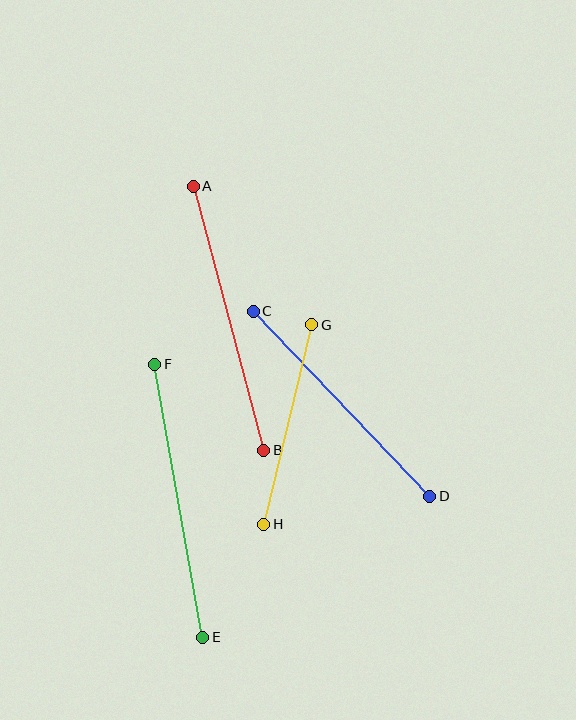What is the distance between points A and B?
The distance is approximately 273 pixels.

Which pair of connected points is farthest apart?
Points E and F are farthest apart.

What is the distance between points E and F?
The distance is approximately 277 pixels.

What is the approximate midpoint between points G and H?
The midpoint is at approximately (288, 425) pixels.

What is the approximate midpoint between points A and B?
The midpoint is at approximately (229, 318) pixels.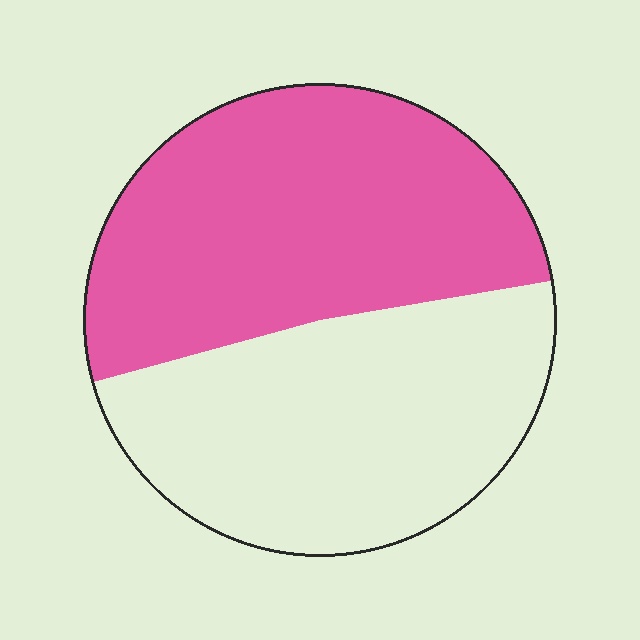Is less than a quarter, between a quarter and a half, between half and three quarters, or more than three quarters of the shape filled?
Between half and three quarters.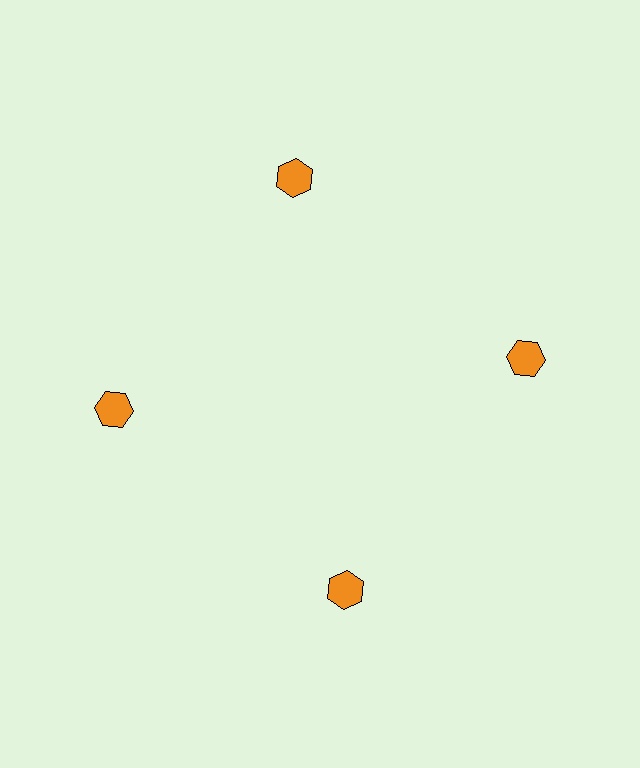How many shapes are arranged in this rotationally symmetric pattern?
There are 4 shapes, arranged in 4 groups of 1.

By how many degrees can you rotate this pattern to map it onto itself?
The pattern maps onto itself every 90 degrees of rotation.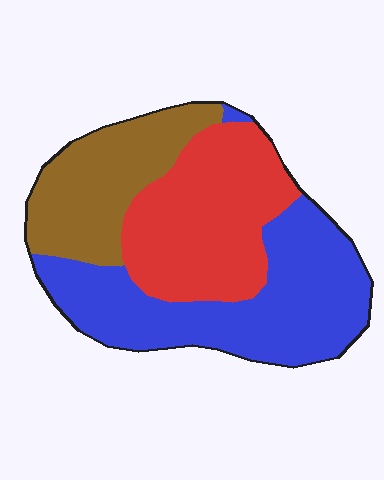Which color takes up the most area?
Blue, at roughly 40%.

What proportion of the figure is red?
Red covers about 35% of the figure.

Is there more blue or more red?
Blue.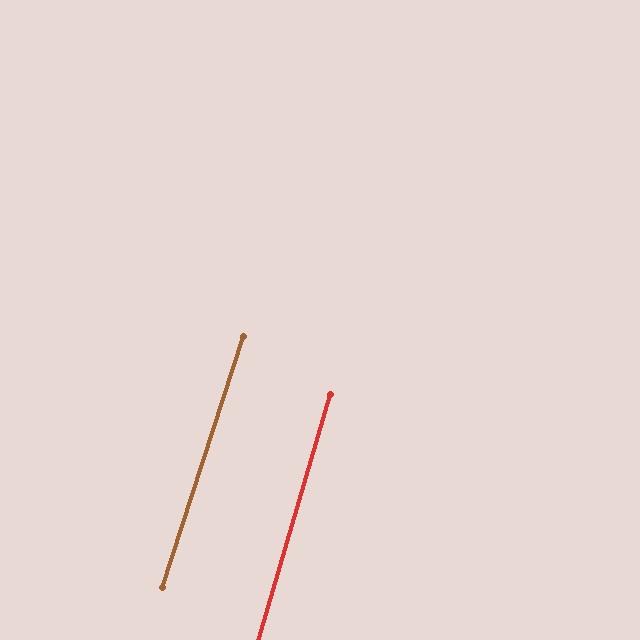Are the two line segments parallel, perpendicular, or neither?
Parallel — their directions differ by only 1.4°.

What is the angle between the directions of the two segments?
Approximately 1 degree.